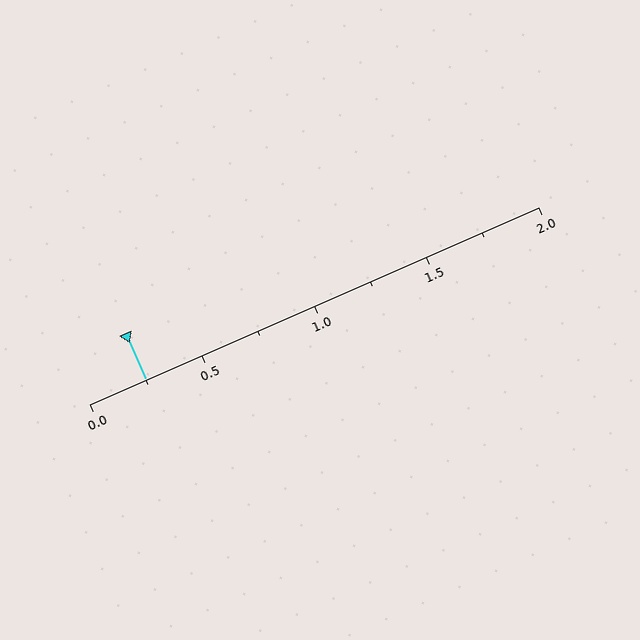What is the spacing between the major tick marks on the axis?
The major ticks are spaced 0.5 apart.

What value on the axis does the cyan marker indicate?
The marker indicates approximately 0.25.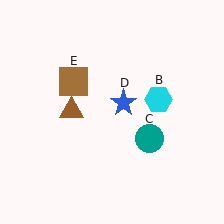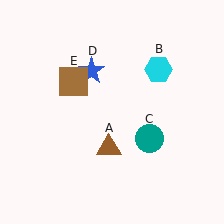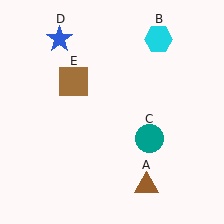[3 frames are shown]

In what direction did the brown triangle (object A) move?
The brown triangle (object A) moved down and to the right.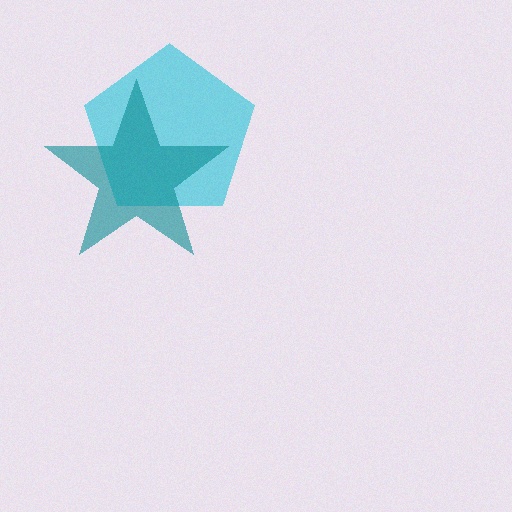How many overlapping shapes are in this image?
There are 2 overlapping shapes in the image.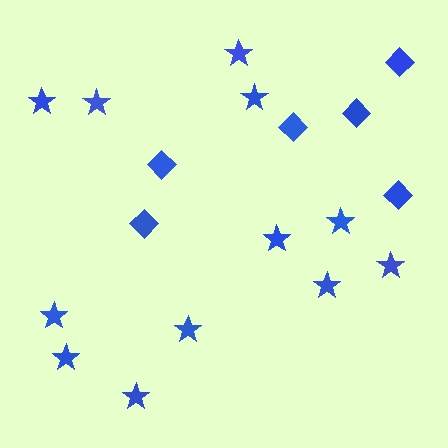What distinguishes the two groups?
There are 2 groups: one group of stars (12) and one group of diamonds (6).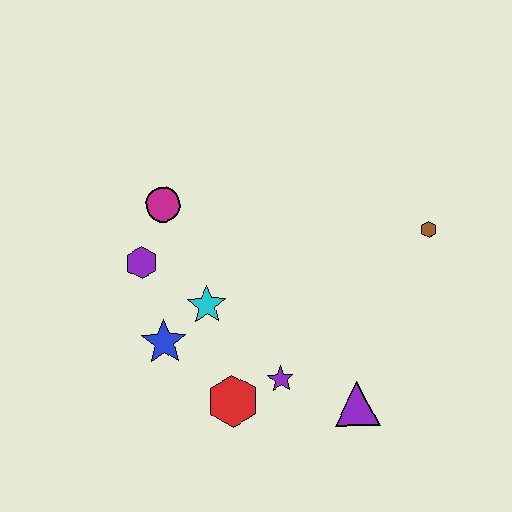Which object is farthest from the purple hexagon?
The brown hexagon is farthest from the purple hexagon.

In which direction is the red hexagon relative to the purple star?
The red hexagon is to the left of the purple star.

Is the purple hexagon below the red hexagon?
No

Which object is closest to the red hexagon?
The purple star is closest to the red hexagon.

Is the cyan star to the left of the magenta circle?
No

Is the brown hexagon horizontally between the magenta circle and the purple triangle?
No